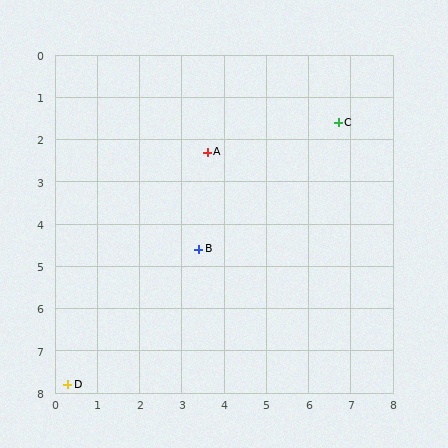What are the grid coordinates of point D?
Point D is at approximately (0.3, 7.8).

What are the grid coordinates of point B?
Point B is at approximately (3.4, 4.6).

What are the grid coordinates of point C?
Point C is at approximately (6.7, 1.6).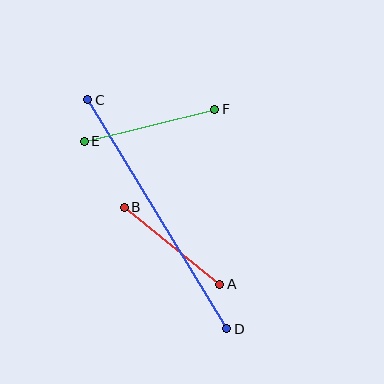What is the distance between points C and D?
The distance is approximately 268 pixels.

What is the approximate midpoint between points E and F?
The midpoint is at approximately (150, 125) pixels.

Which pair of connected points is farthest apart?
Points C and D are farthest apart.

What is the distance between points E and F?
The distance is approximately 134 pixels.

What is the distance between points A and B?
The distance is approximately 123 pixels.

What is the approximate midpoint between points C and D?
The midpoint is at approximately (157, 214) pixels.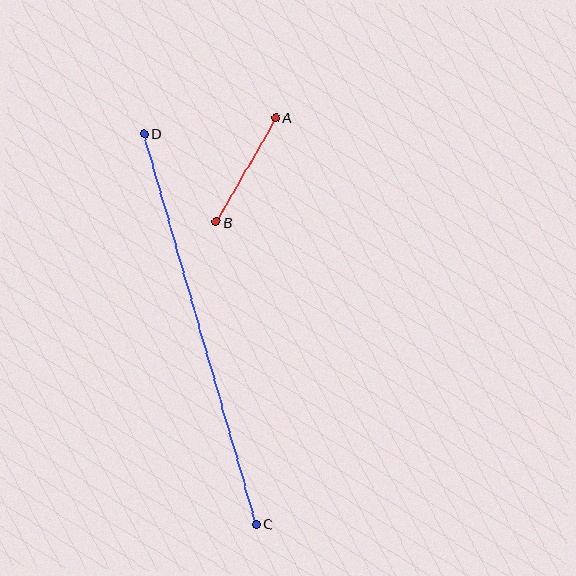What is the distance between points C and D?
The distance is approximately 406 pixels.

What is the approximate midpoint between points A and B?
The midpoint is at approximately (246, 170) pixels.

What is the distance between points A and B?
The distance is approximately 120 pixels.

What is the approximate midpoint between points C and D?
The midpoint is at approximately (200, 329) pixels.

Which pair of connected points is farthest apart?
Points C and D are farthest apart.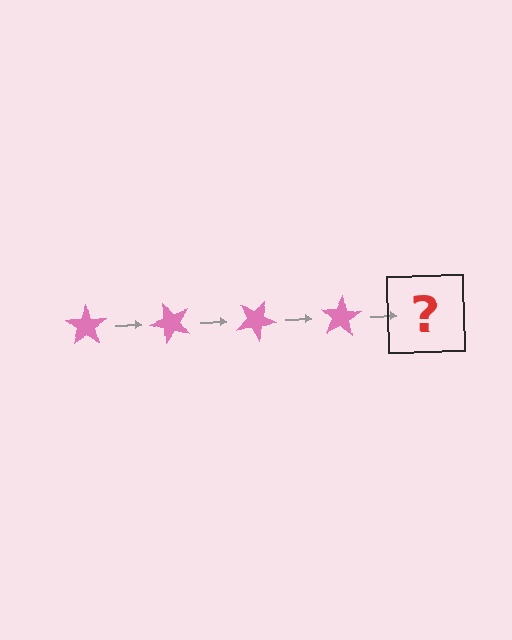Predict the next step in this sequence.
The next step is a pink star rotated 200 degrees.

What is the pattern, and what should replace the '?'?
The pattern is that the star rotates 50 degrees each step. The '?' should be a pink star rotated 200 degrees.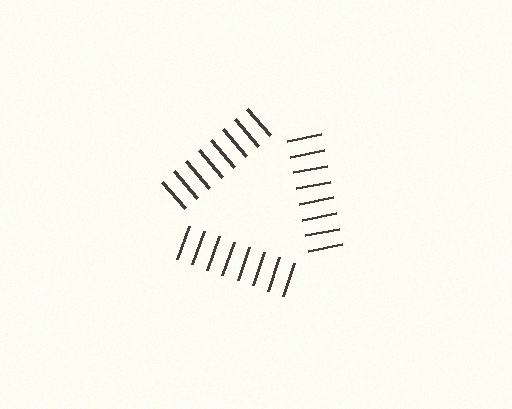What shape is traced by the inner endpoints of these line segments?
An illusory triangle — the line segments terminate on its edges but no continuous stroke is drawn.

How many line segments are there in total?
24 — 8 along each of the 3 edges.